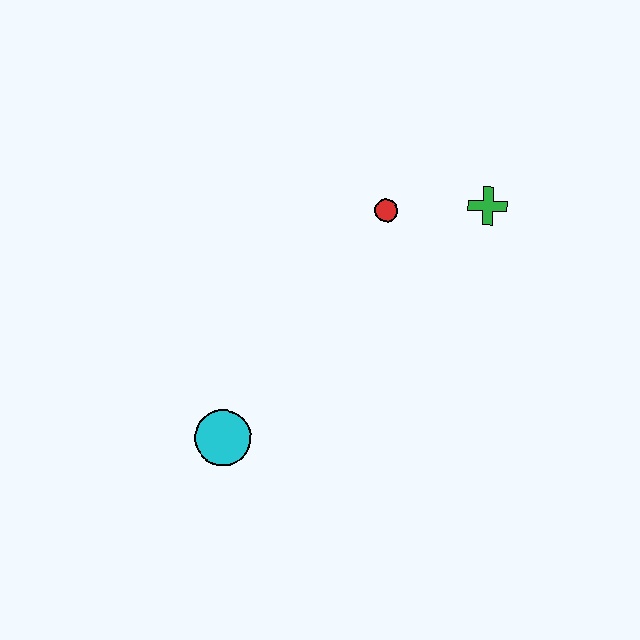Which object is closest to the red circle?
The green cross is closest to the red circle.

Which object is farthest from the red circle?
The cyan circle is farthest from the red circle.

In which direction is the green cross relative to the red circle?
The green cross is to the right of the red circle.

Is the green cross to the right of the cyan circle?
Yes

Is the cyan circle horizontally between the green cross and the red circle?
No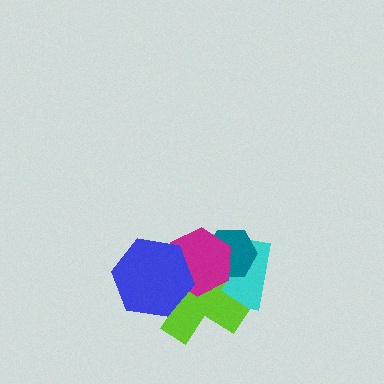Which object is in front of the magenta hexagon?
The blue hexagon is in front of the magenta hexagon.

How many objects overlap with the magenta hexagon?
4 objects overlap with the magenta hexagon.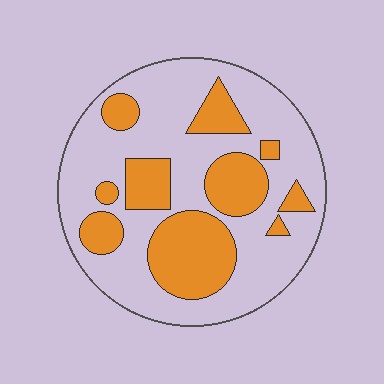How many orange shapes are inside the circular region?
10.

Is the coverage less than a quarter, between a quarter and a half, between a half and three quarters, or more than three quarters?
Between a quarter and a half.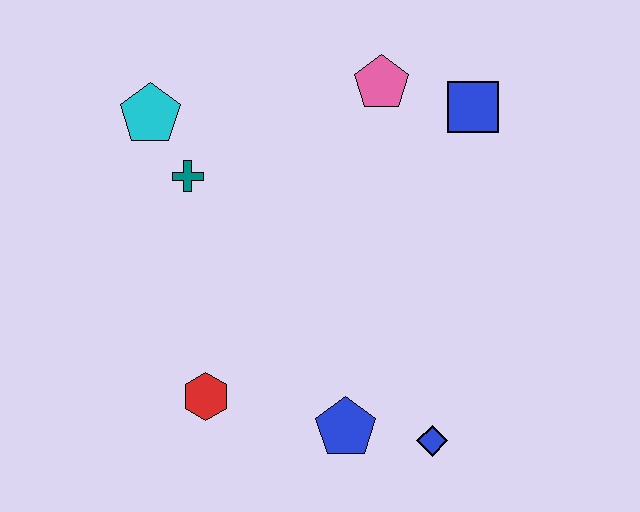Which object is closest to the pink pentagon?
The blue square is closest to the pink pentagon.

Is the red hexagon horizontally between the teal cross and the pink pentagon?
Yes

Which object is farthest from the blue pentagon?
The cyan pentagon is farthest from the blue pentagon.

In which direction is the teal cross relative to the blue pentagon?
The teal cross is above the blue pentagon.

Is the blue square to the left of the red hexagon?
No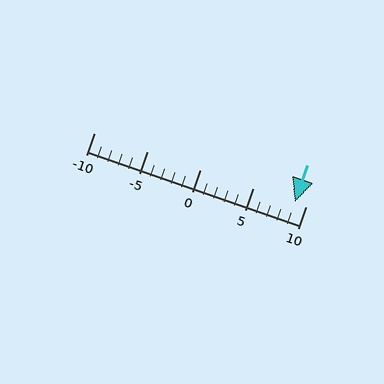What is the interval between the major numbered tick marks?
The major tick marks are spaced 5 units apart.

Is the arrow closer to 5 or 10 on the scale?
The arrow is closer to 10.